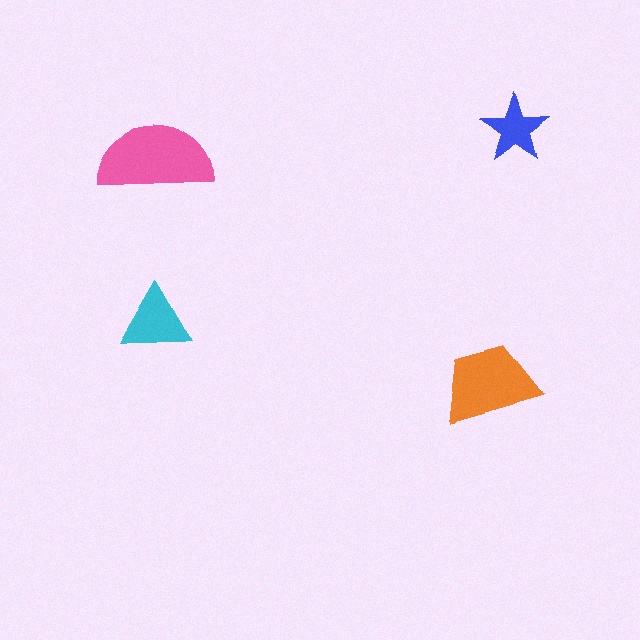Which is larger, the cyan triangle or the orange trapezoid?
The orange trapezoid.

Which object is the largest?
The pink semicircle.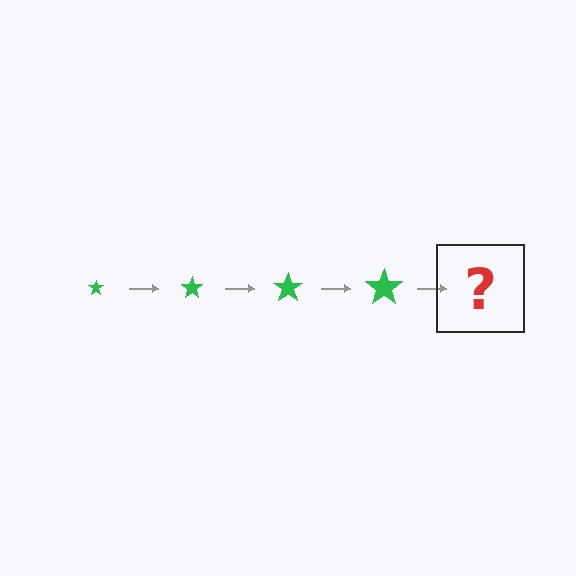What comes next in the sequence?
The next element should be a green star, larger than the previous one.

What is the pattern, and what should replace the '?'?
The pattern is that the star gets progressively larger each step. The '?' should be a green star, larger than the previous one.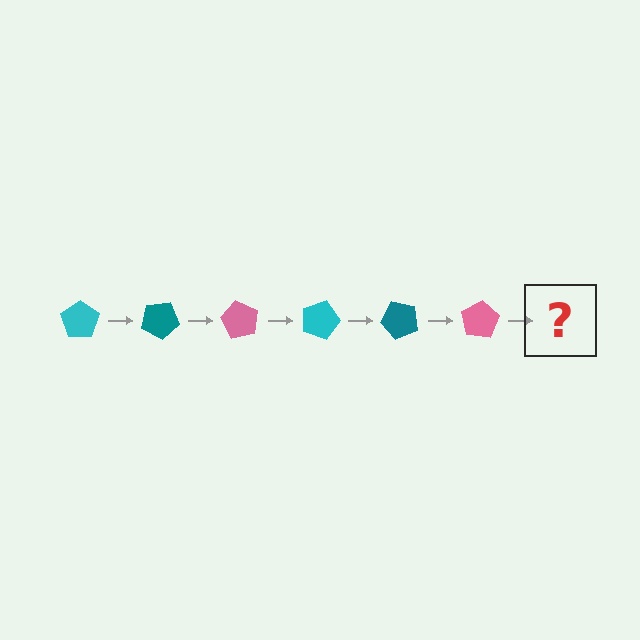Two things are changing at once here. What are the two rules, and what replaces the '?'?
The two rules are that it rotates 30 degrees each step and the color cycles through cyan, teal, and pink. The '?' should be a cyan pentagon, rotated 180 degrees from the start.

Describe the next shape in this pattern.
It should be a cyan pentagon, rotated 180 degrees from the start.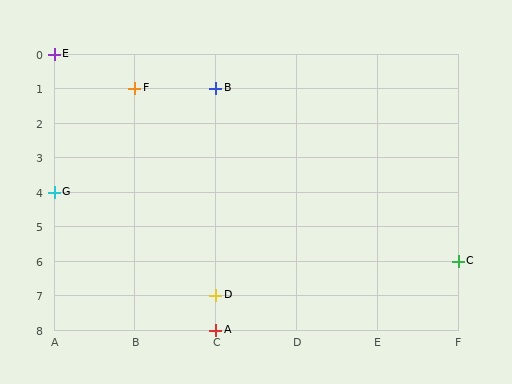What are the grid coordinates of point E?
Point E is at grid coordinates (A, 0).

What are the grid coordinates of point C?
Point C is at grid coordinates (F, 6).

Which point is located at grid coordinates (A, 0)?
Point E is at (A, 0).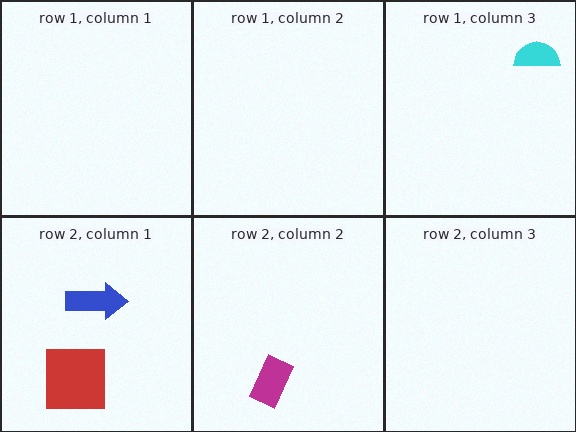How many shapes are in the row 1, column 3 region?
1.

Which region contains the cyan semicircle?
The row 1, column 3 region.